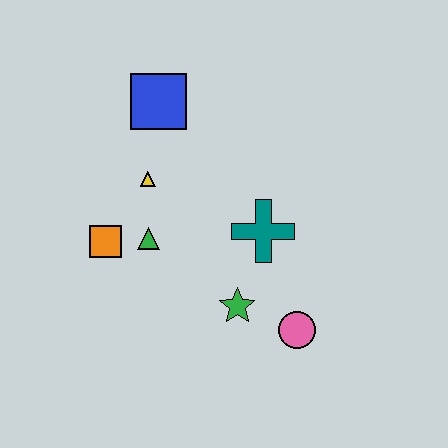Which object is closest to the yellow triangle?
The green triangle is closest to the yellow triangle.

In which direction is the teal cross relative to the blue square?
The teal cross is below the blue square.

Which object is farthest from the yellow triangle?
The pink circle is farthest from the yellow triangle.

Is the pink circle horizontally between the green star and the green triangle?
No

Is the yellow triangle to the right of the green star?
No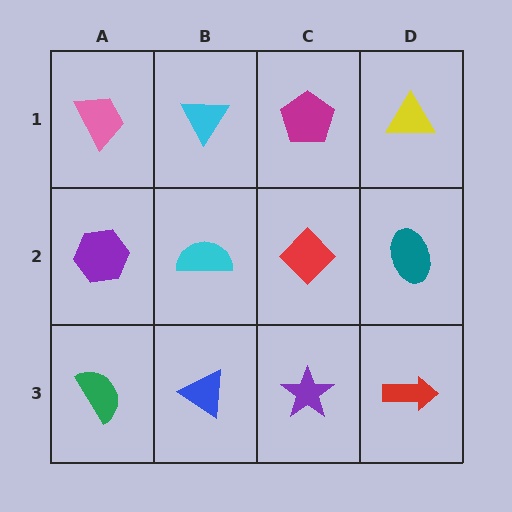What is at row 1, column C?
A magenta pentagon.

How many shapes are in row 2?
4 shapes.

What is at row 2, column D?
A teal ellipse.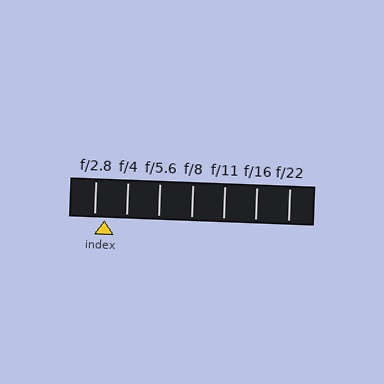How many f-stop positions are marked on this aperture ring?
There are 7 f-stop positions marked.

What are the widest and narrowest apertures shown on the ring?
The widest aperture shown is f/2.8 and the narrowest is f/22.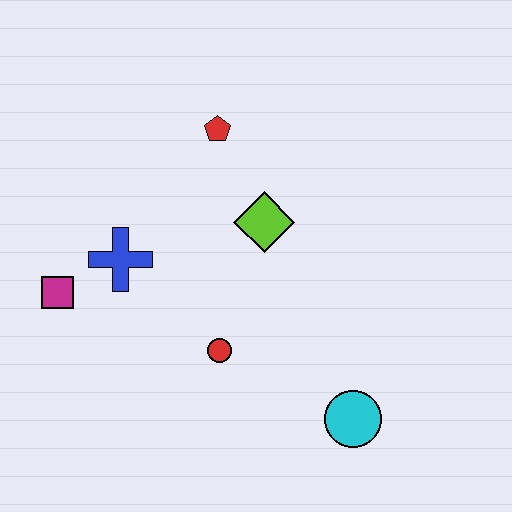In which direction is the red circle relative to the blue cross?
The red circle is to the right of the blue cross.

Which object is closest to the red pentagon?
The lime diamond is closest to the red pentagon.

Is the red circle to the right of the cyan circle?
No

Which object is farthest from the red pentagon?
The cyan circle is farthest from the red pentagon.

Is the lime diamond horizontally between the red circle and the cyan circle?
Yes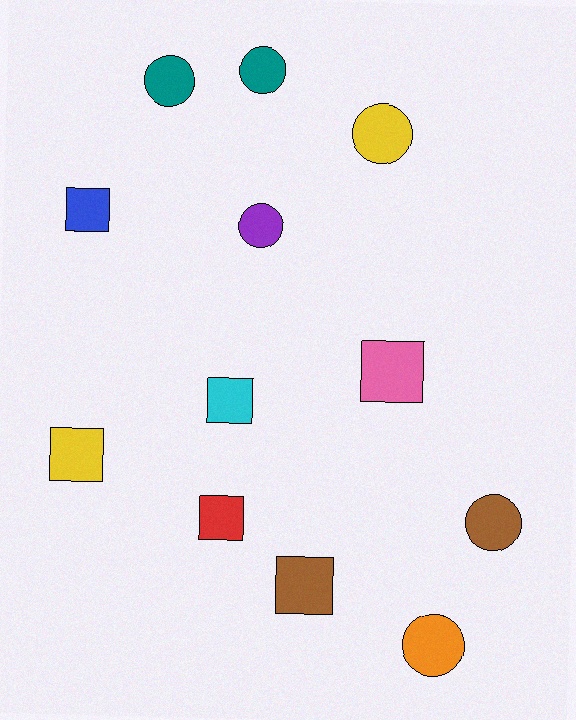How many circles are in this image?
There are 6 circles.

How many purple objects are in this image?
There is 1 purple object.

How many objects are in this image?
There are 12 objects.